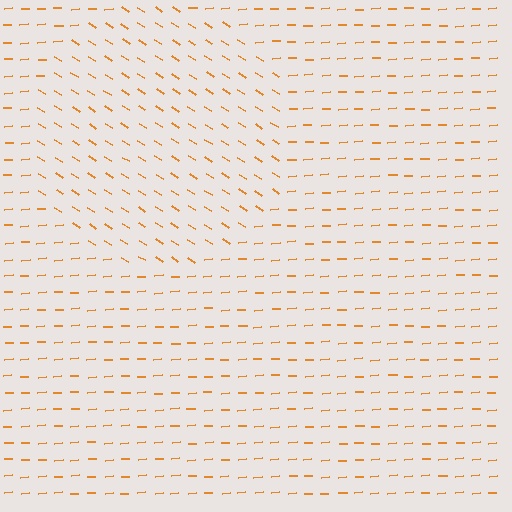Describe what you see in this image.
The image is filled with small orange line segments. A circle region in the image has lines oriented differently from the surrounding lines, creating a visible texture boundary.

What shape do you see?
I see a circle.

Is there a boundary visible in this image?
Yes, there is a texture boundary formed by a change in line orientation.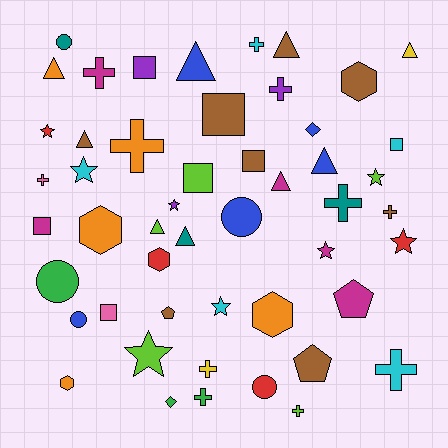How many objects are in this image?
There are 50 objects.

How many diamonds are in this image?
There are 2 diamonds.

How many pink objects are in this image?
There are 2 pink objects.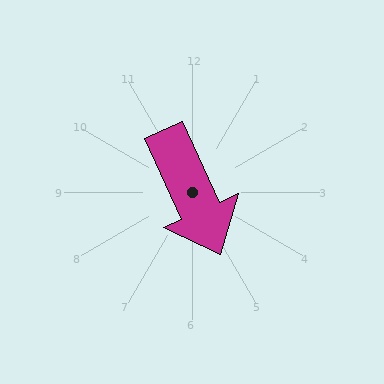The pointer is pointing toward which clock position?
Roughly 5 o'clock.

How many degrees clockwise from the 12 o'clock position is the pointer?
Approximately 155 degrees.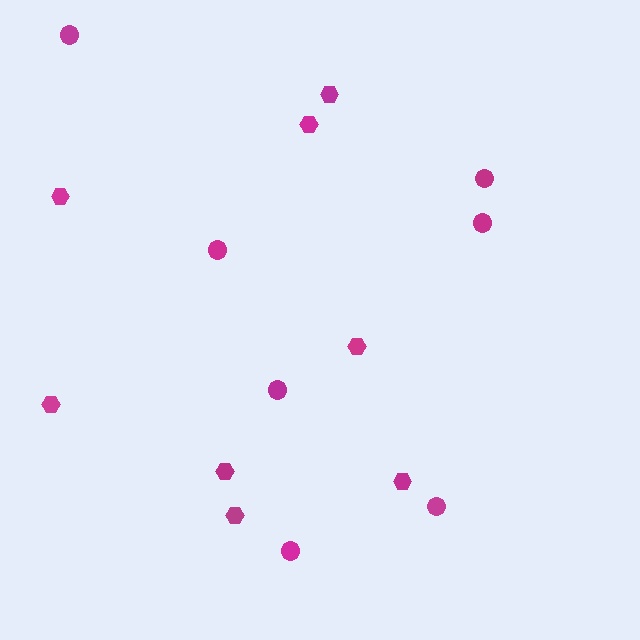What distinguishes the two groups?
There are 2 groups: one group of circles (7) and one group of hexagons (8).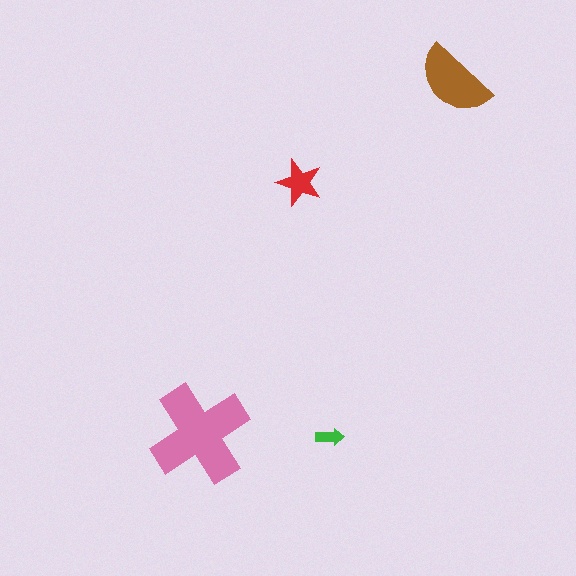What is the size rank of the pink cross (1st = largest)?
1st.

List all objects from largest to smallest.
The pink cross, the brown semicircle, the red star, the green arrow.